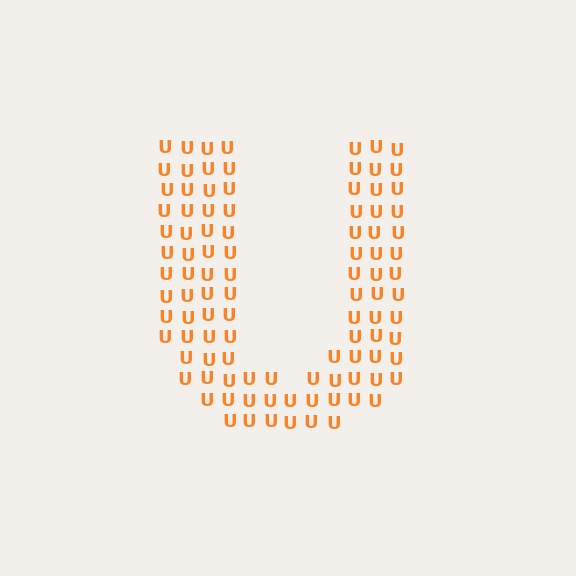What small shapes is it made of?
It is made of small letter U's.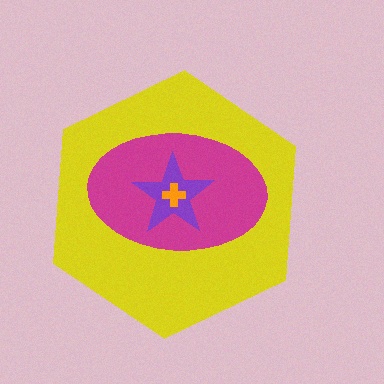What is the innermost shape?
The orange cross.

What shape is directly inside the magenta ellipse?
The purple star.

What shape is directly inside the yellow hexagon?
The magenta ellipse.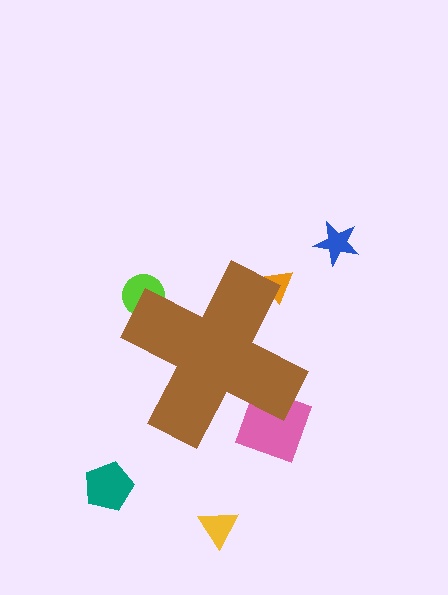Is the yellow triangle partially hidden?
No, the yellow triangle is fully visible.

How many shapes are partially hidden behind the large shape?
3 shapes are partially hidden.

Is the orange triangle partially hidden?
Yes, the orange triangle is partially hidden behind the brown cross.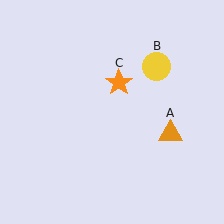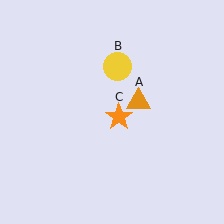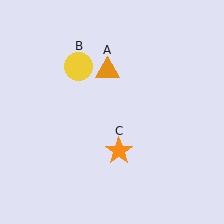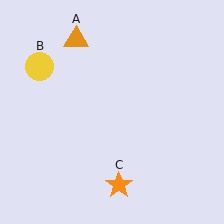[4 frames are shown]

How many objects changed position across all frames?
3 objects changed position: orange triangle (object A), yellow circle (object B), orange star (object C).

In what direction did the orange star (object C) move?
The orange star (object C) moved down.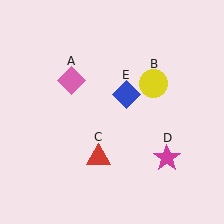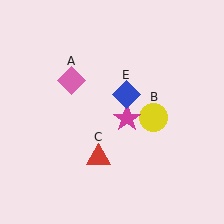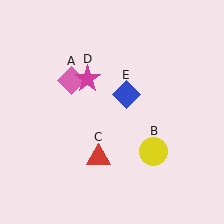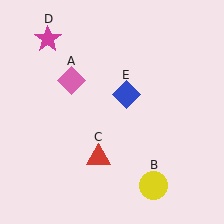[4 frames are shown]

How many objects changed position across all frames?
2 objects changed position: yellow circle (object B), magenta star (object D).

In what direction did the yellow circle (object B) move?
The yellow circle (object B) moved down.